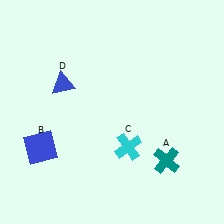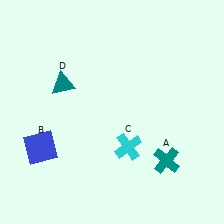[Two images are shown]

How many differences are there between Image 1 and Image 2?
There is 1 difference between the two images.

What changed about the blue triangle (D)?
In Image 1, D is blue. In Image 2, it changed to teal.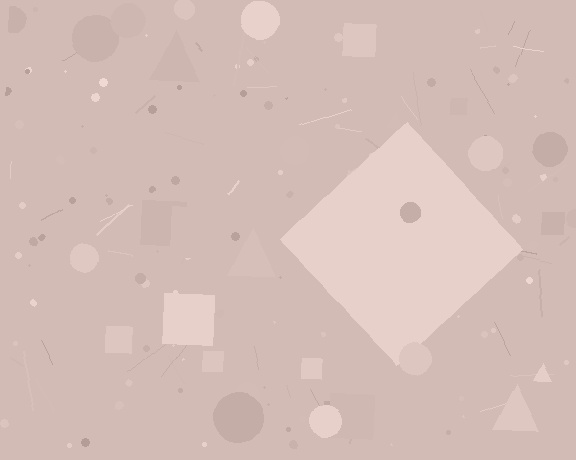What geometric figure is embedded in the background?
A diamond is embedded in the background.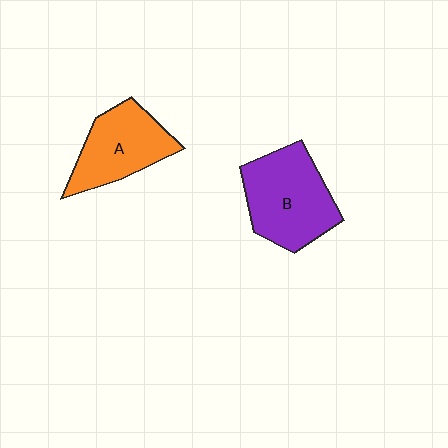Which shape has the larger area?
Shape B (purple).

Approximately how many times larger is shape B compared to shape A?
Approximately 1.2 times.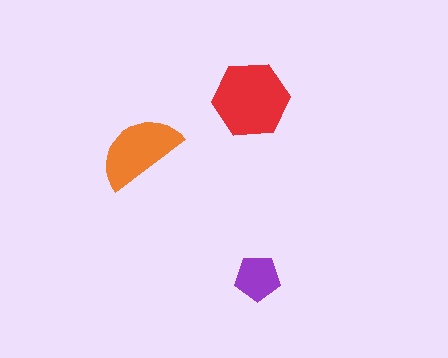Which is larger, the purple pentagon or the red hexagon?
The red hexagon.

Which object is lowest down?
The purple pentagon is bottommost.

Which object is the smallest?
The purple pentagon.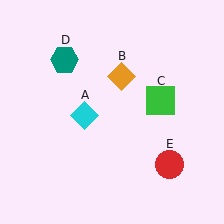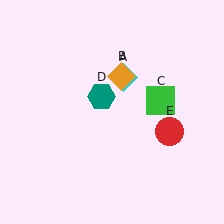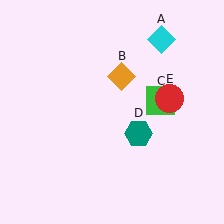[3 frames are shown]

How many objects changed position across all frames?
3 objects changed position: cyan diamond (object A), teal hexagon (object D), red circle (object E).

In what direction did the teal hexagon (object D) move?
The teal hexagon (object D) moved down and to the right.